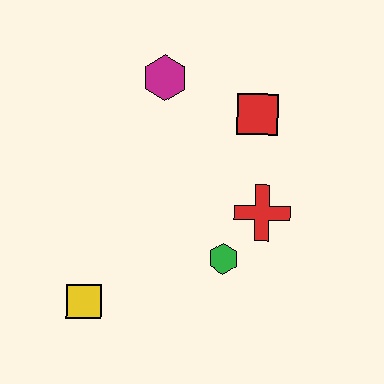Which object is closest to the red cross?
The green hexagon is closest to the red cross.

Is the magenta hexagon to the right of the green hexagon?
No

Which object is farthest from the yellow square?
The red square is farthest from the yellow square.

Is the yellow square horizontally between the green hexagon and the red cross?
No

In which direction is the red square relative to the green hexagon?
The red square is above the green hexagon.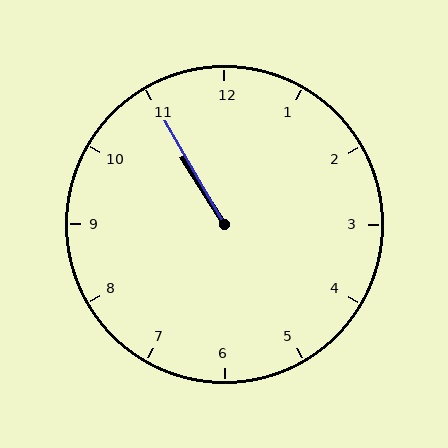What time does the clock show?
10:55.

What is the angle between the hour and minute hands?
Approximately 2 degrees.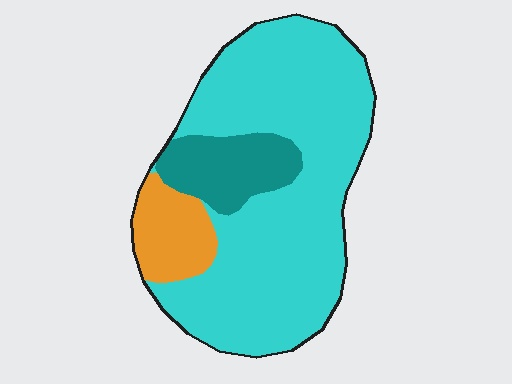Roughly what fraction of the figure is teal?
Teal takes up about one eighth (1/8) of the figure.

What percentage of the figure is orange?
Orange covers 12% of the figure.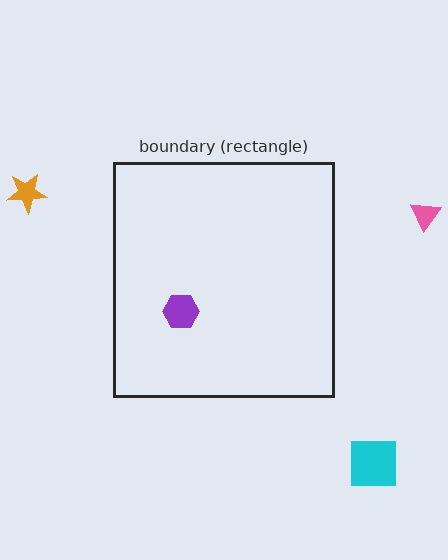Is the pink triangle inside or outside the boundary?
Outside.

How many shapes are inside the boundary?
1 inside, 3 outside.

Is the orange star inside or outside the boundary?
Outside.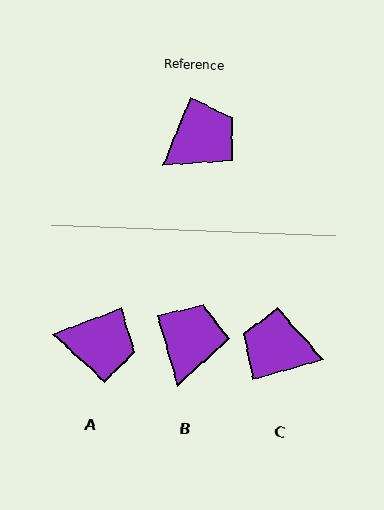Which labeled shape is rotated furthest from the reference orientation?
C, about 128 degrees away.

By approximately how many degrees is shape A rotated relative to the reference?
Approximately 46 degrees clockwise.